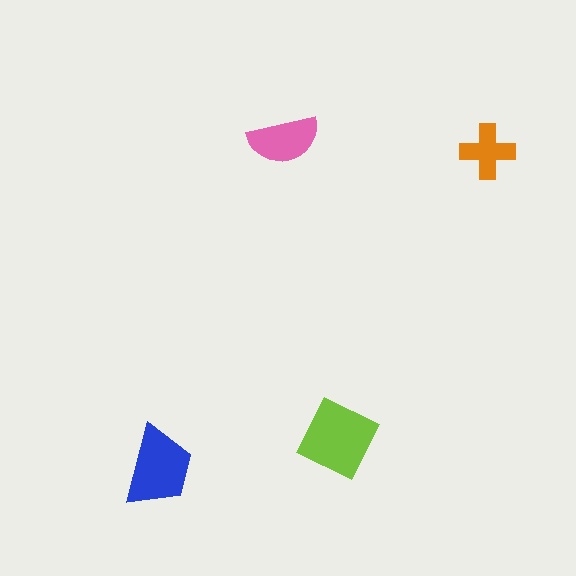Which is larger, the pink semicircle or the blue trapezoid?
The blue trapezoid.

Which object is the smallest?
The orange cross.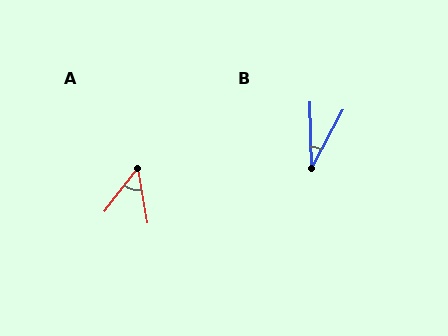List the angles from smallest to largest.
B (29°), A (48°).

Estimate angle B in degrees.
Approximately 29 degrees.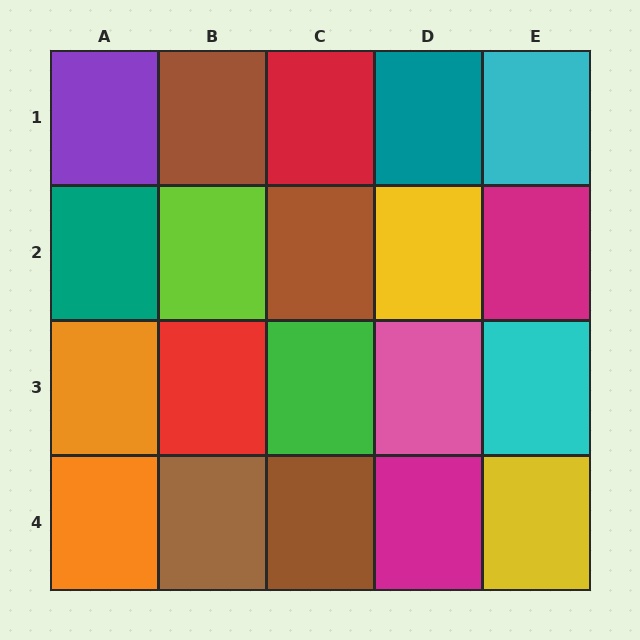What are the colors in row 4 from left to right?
Orange, brown, brown, magenta, yellow.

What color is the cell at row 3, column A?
Orange.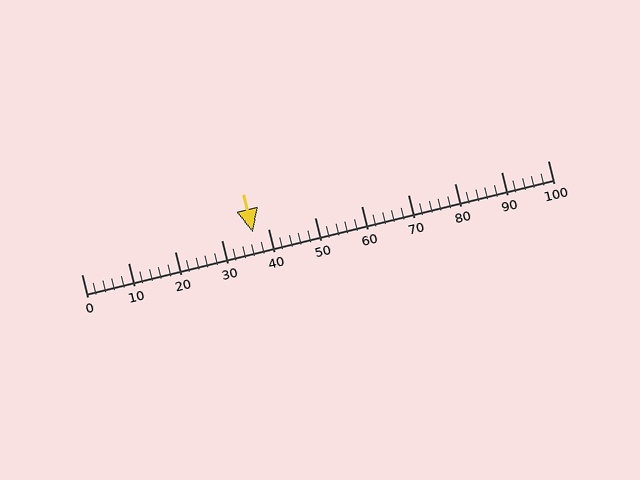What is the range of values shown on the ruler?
The ruler shows values from 0 to 100.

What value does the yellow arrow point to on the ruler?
The yellow arrow points to approximately 37.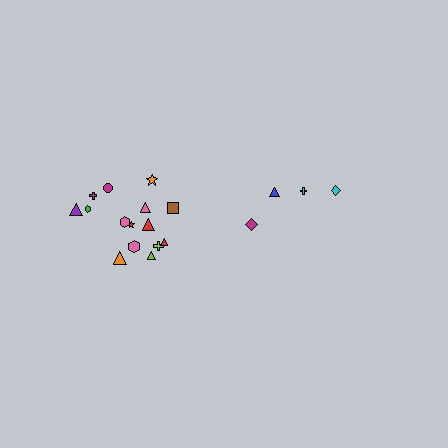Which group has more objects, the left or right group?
The left group.